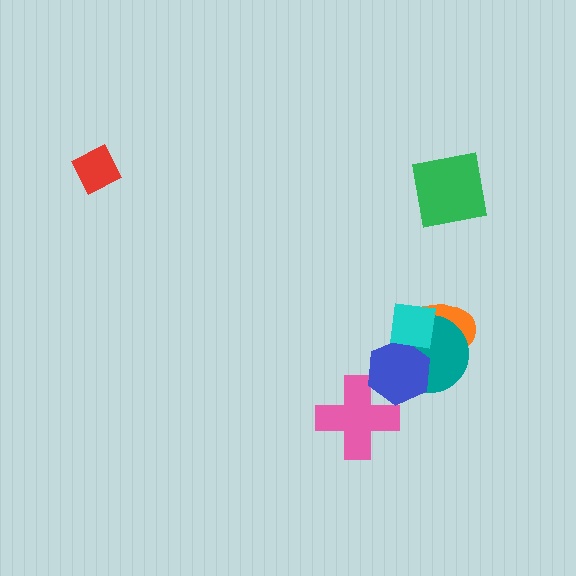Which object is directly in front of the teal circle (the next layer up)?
The blue hexagon is directly in front of the teal circle.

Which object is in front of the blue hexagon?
The cyan square is in front of the blue hexagon.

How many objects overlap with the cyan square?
3 objects overlap with the cyan square.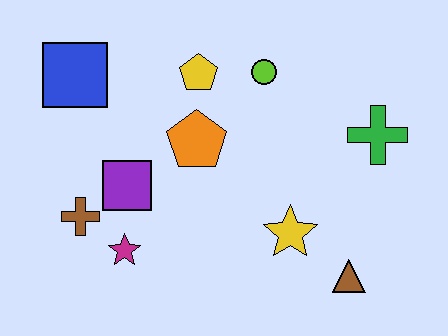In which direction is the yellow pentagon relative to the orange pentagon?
The yellow pentagon is above the orange pentagon.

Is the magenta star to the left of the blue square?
No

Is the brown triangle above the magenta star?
No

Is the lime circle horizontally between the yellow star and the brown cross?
Yes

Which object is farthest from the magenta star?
The green cross is farthest from the magenta star.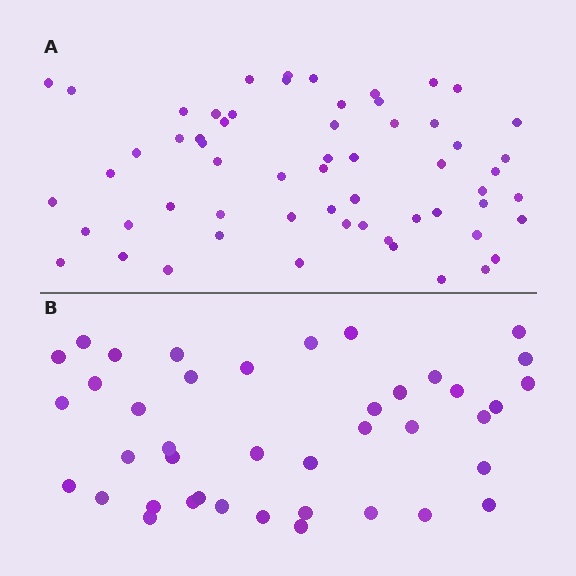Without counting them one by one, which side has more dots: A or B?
Region A (the top region) has more dots.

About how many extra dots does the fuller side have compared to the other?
Region A has approximately 20 more dots than region B.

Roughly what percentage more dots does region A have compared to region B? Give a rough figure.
About 45% more.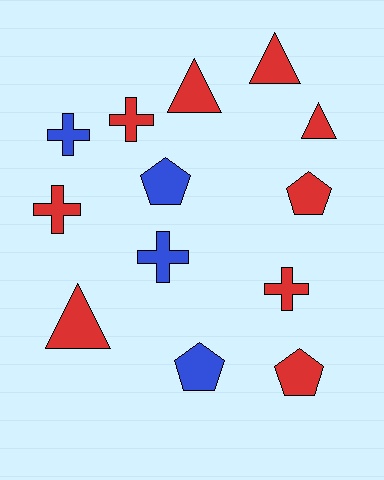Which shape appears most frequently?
Cross, with 5 objects.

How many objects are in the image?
There are 13 objects.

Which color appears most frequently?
Red, with 9 objects.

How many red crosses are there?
There are 3 red crosses.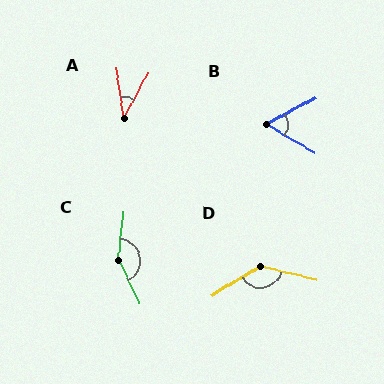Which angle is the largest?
C, at approximately 148 degrees.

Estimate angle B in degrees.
Approximately 58 degrees.